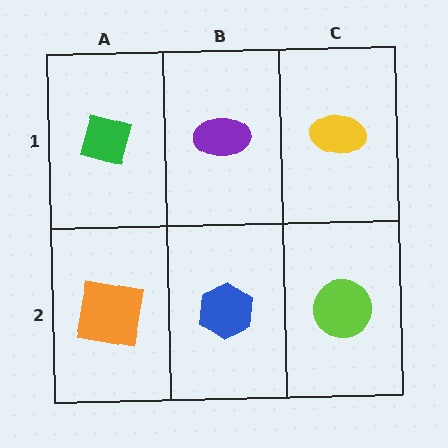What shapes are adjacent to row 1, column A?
An orange square (row 2, column A), a purple ellipse (row 1, column B).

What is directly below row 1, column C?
A lime circle.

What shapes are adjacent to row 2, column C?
A yellow ellipse (row 1, column C), a blue hexagon (row 2, column B).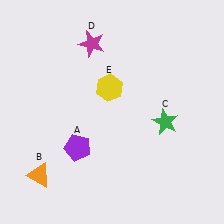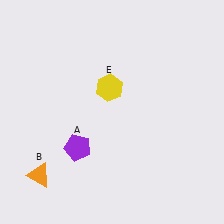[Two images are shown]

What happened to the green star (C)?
The green star (C) was removed in Image 2. It was in the bottom-right area of Image 1.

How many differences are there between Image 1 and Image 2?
There are 2 differences between the two images.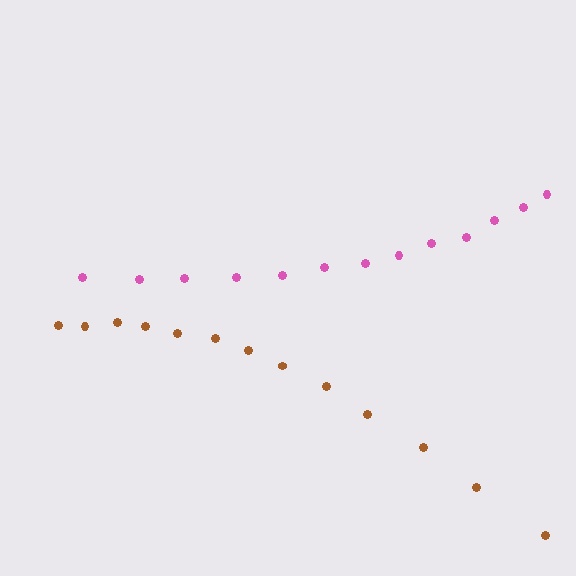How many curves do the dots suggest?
There are 2 distinct paths.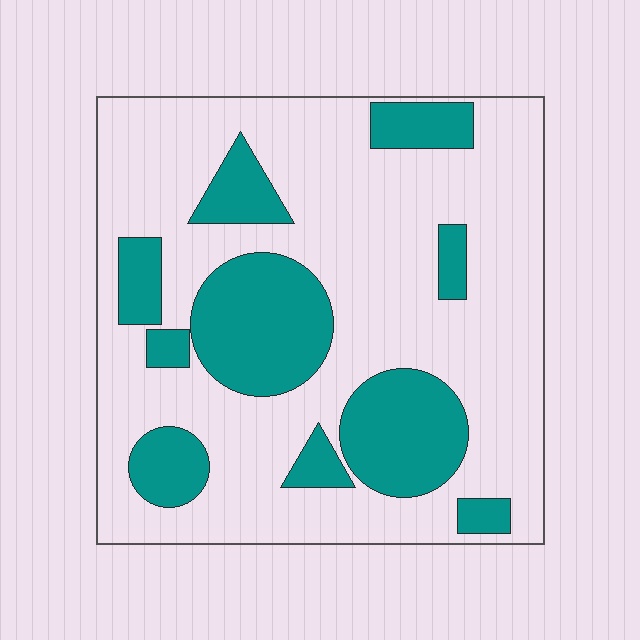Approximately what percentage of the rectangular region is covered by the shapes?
Approximately 30%.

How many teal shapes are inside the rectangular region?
10.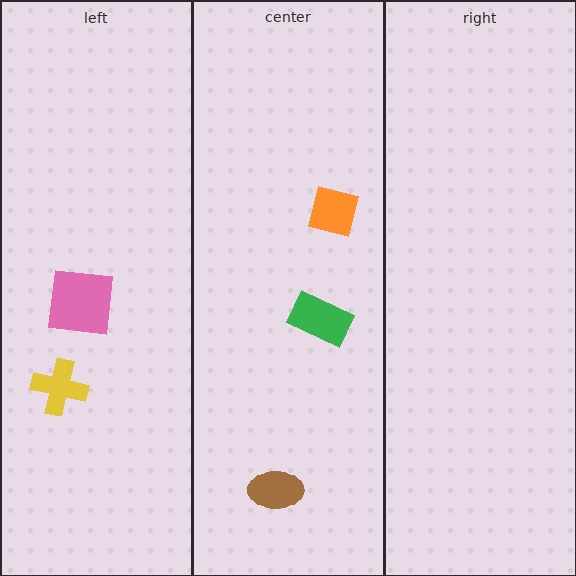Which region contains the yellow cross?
The left region.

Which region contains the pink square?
The left region.